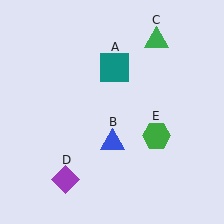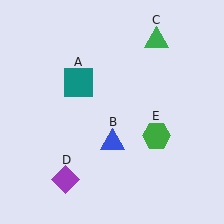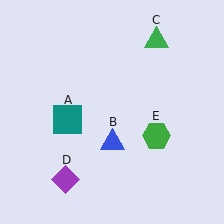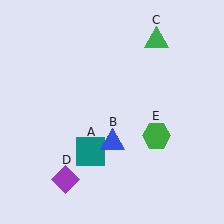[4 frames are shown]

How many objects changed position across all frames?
1 object changed position: teal square (object A).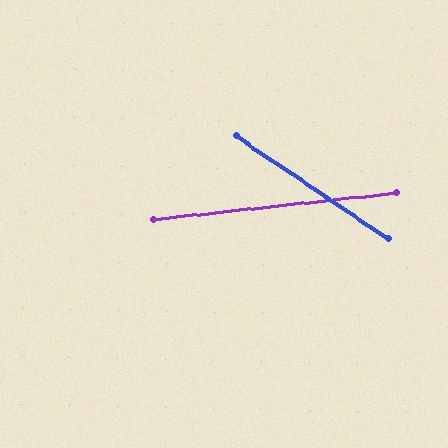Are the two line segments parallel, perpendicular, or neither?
Neither parallel nor perpendicular — they differ by about 40°.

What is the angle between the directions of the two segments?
Approximately 40 degrees.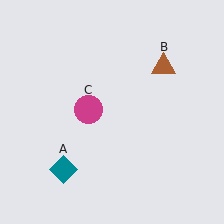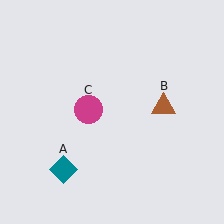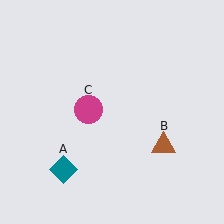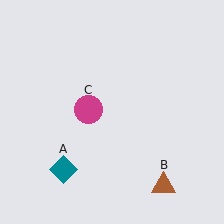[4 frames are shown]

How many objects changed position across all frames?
1 object changed position: brown triangle (object B).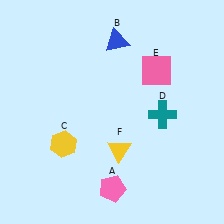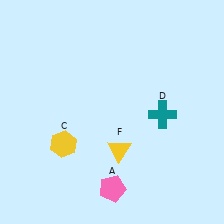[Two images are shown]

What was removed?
The blue triangle (B), the pink square (E) were removed in Image 2.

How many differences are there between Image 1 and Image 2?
There are 2 differences between the two images.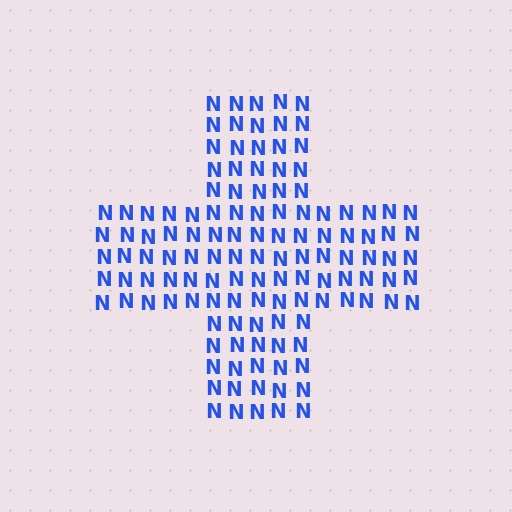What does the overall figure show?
The overall figure shows a cross.